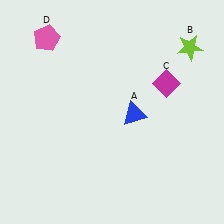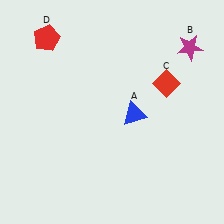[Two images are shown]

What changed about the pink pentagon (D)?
In Image 1, D is pink. In Image 2, it changed to red.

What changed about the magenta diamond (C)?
In Image 1, C is magenta. In Image 2, it changed to red.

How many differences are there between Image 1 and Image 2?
There are 3 differences between the two images.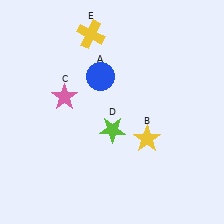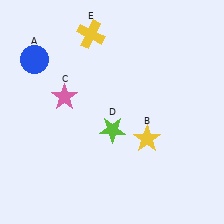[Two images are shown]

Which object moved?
The blue circle (A) moved left.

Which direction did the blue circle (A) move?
The blue circle (A) moved left.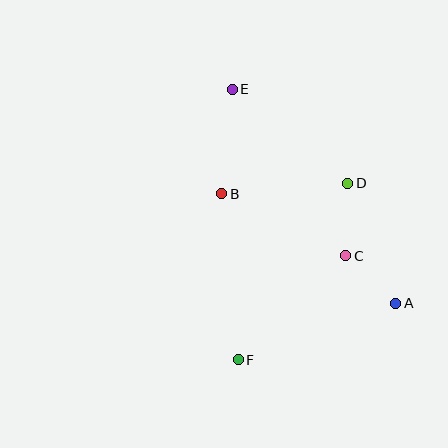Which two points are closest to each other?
Points A and C are closest to each other.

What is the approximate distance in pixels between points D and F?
The distance between D and F is approximately 208 pixels.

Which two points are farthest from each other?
Points E and F are farthest from each other.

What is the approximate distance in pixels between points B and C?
The distance between B and C is approximately 139 pixels.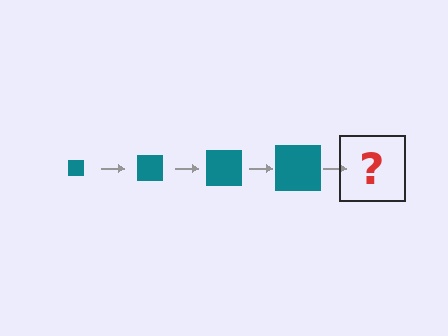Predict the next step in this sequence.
The next step is a teal square, larger than the previous one.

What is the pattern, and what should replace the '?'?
The pattern is that the square gets progressively larger each step. The '?' should be a teal square, larger than the previous one.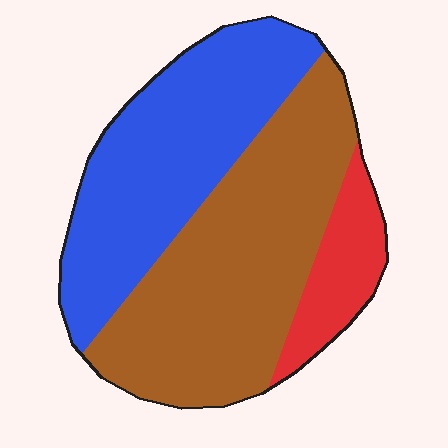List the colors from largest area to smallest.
From largest to smallest: brown, blue, red.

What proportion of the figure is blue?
Blue takes up between a quarter and a half of the figure.